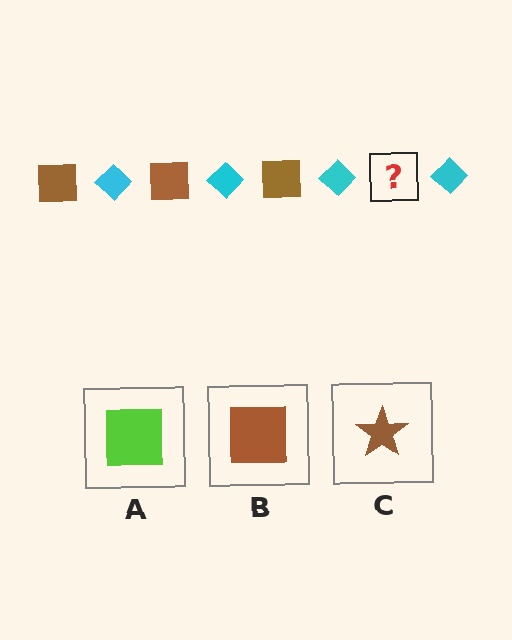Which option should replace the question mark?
Option B.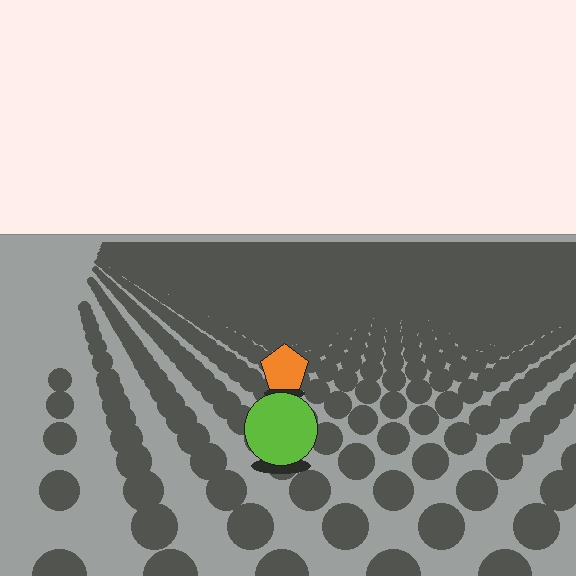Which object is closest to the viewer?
The lime circle is closest. The texture marks near it are larger and more spread out.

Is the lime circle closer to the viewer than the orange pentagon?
Yes. The lime circle is closer — you can tell from the texture gradient: the ground texture is coarser near it.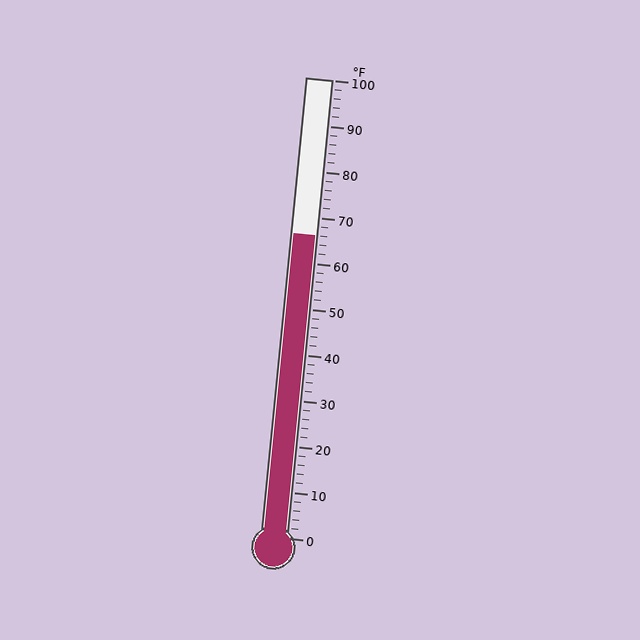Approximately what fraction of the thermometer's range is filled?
The thermometer is filled to approximately 65% of its range.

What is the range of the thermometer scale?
The thermometer scale ranges from 0°F to 100°F.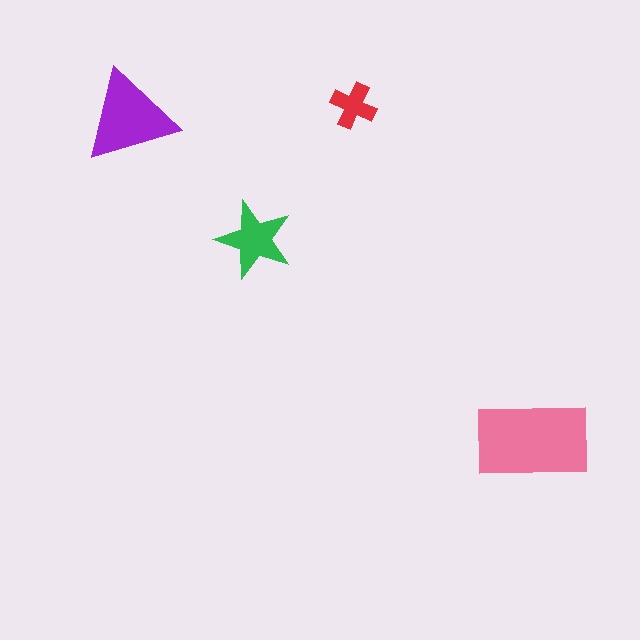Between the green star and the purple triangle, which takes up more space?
The purple triangle.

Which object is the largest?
The pink rectangle.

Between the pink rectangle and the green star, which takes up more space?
The pink rectangle.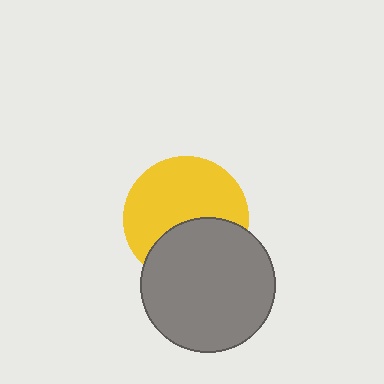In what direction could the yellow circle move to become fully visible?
The yellow circle could move up. That would shift it out from behind the gray circle entirely.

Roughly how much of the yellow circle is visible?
About half of it is visible (roughly 62%).